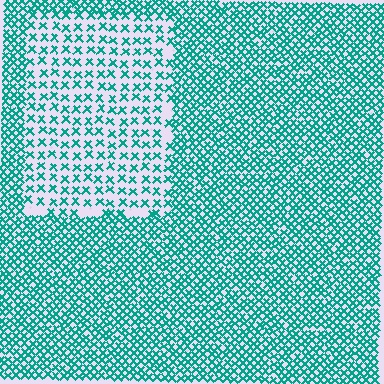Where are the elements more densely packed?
The elements are more densely packed outside the rectangle boundary.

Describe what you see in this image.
The image contains small teal elements arranged at two different densities. A rectangle-shaped region is visible where the elements are less densely packed than the surrounding area.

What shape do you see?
I see a rectangle.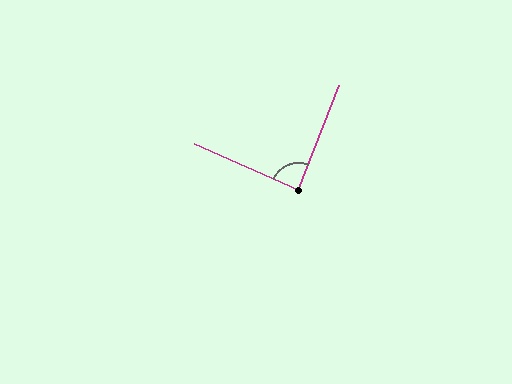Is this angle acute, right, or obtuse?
It is approximately a right angle.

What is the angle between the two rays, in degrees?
Approximately 87 degrees.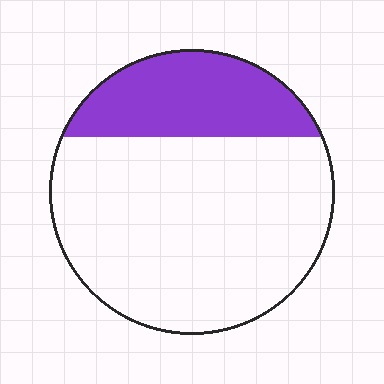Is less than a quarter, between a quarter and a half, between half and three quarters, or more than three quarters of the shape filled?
Between a quarter and a half.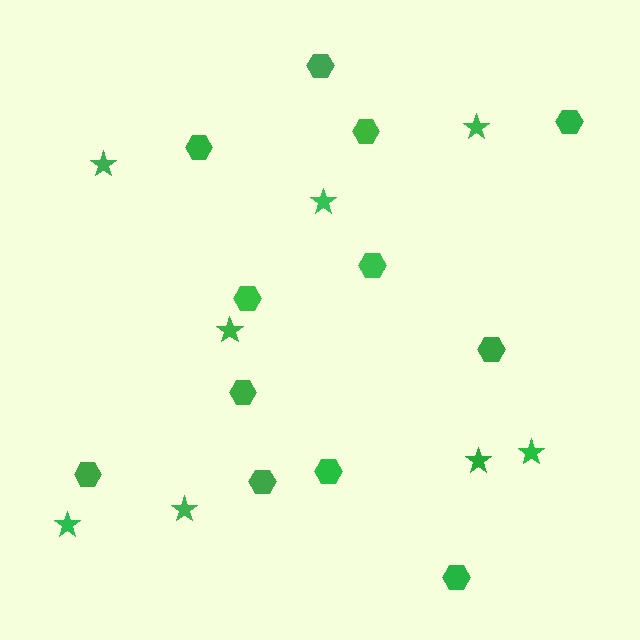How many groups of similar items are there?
There are 2 groups: one group of hexagons (12) and one group of stars (8).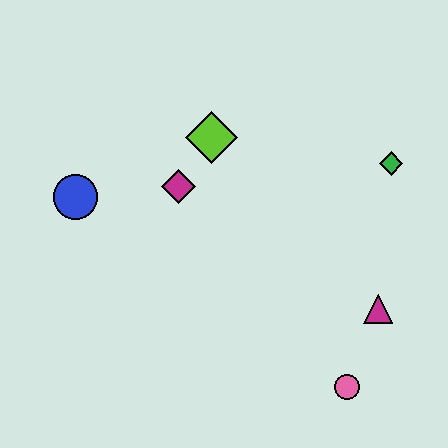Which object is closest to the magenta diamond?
The lime diamond is closest to the magenta diamond.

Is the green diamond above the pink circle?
Yes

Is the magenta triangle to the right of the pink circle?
Yes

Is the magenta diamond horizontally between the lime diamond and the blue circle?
Yes